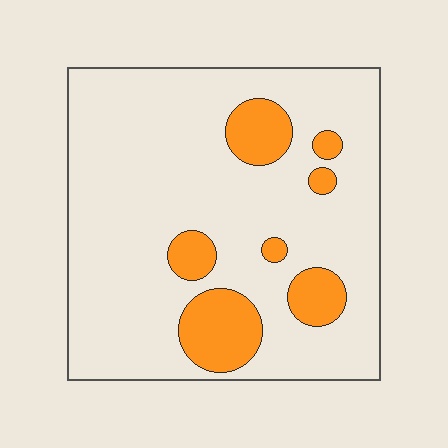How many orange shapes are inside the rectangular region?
7.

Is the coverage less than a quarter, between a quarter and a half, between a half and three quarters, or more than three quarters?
Less than a quarter.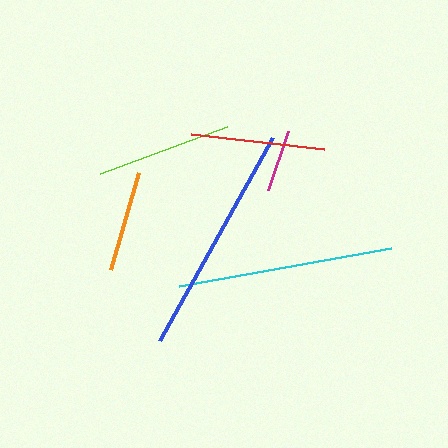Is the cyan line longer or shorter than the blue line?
The blue line is longer than the cyan line.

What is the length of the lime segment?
The lime segment is approximately 135 pixels long.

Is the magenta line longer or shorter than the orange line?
The orange line is longer than the magenta line.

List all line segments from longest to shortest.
From longest to shortest: blue, cyan, lime, red, orange, magenta.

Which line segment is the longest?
The blue line is the longest at approximately 232 pixels.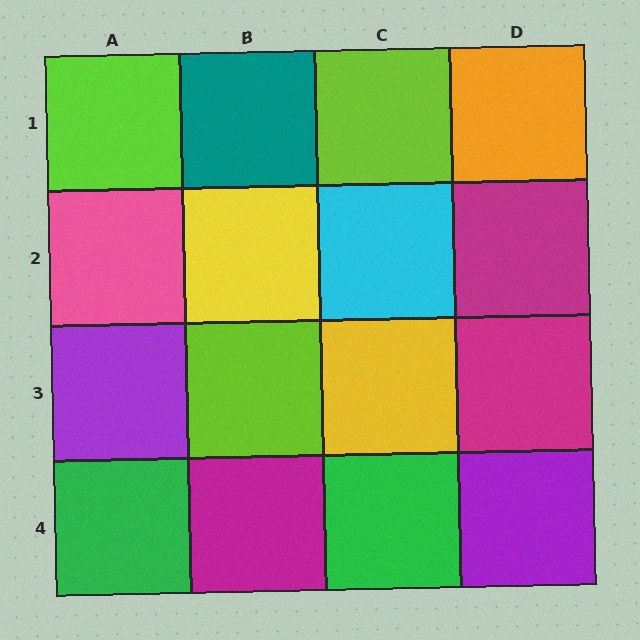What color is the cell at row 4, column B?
Magenta.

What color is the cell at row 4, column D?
Purple.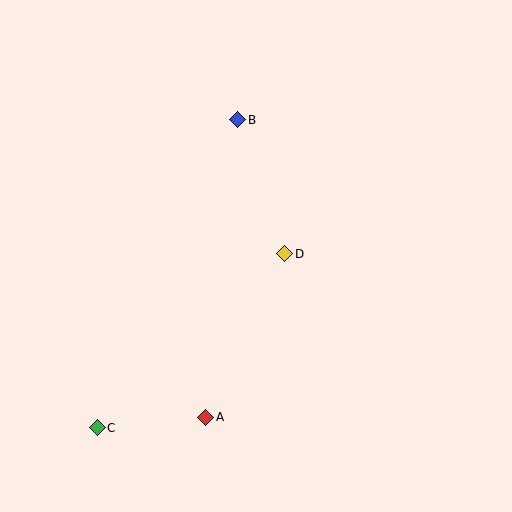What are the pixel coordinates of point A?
Point A is at (206, 417).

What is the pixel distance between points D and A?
The distance between D and A is 182 pixels.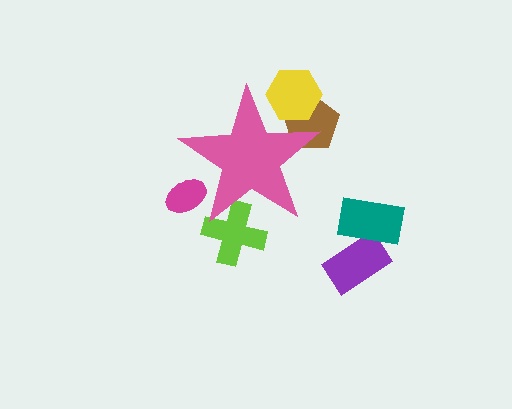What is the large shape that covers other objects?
A pink star.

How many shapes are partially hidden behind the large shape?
4 shapes are partially hidden.